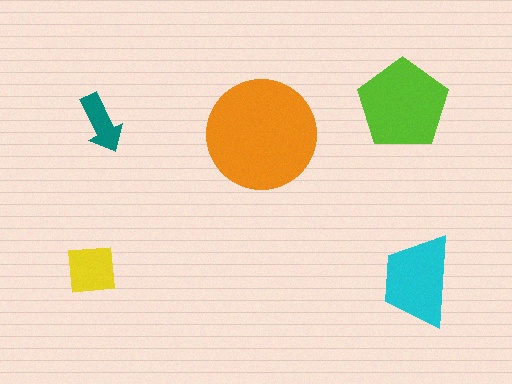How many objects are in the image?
There are 5 objects in the image.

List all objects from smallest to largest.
The teal arrow, the yellow square, the cyan trapezoid, the lime pentagon, the orange circle.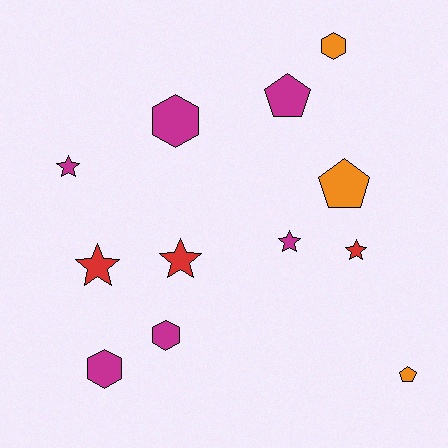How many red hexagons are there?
There are no red hexagons.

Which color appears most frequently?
Magenta, with 6 objects.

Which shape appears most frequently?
Star, with 5 objects.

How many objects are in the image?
There are 12 objects.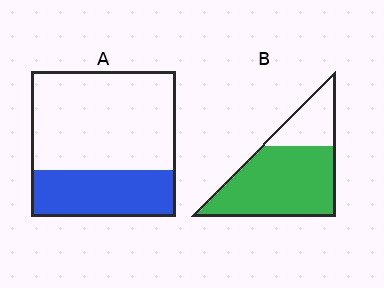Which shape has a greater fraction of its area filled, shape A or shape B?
Shape B.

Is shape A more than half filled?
No.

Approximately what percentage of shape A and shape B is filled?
A is approximately 30% and B is approximately 75%.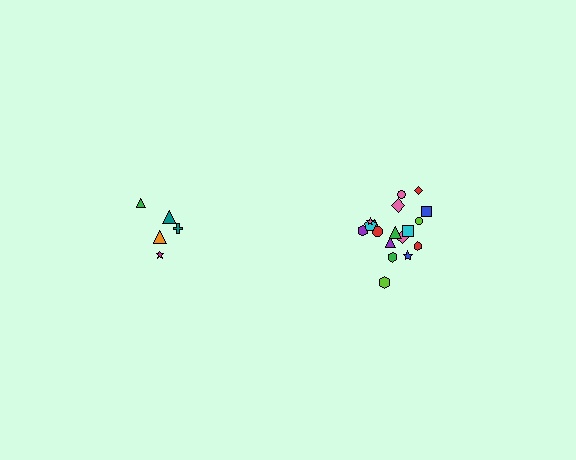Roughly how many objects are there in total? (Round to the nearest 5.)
Roughly 25 objects in total.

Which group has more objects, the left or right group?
The right group.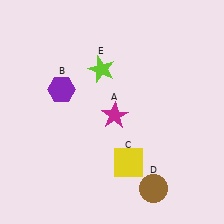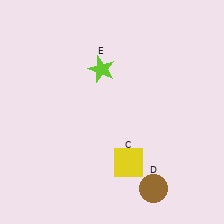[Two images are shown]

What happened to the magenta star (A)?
The magenta star (A) was removed in Image 2. It was in the bottom-right area of Image 1.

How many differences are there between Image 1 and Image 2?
There are 2 differences between the two images.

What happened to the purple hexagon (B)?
The purple hexagon (B) was removed in Image 2. It was in the top-left area of Image 1.